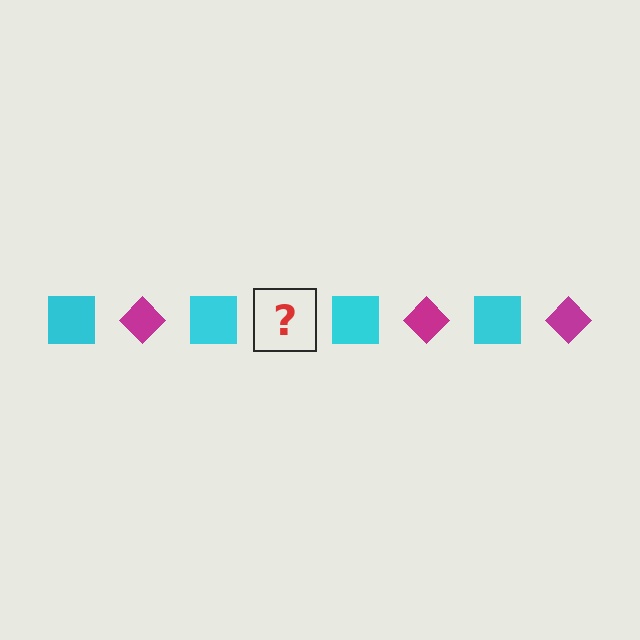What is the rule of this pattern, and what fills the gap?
The rule is that the pattern alternates between cyan square and magenta diamond. The gap should be filled with a magenta diamond.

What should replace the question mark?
The question mark should be replaced with a magenta diamond.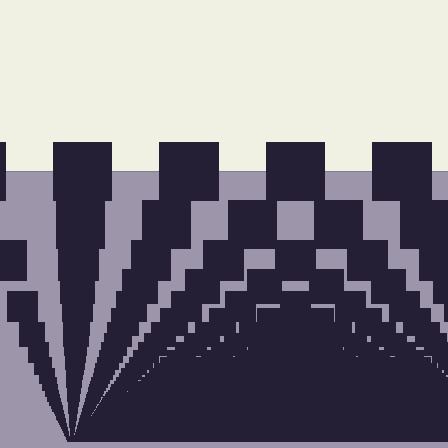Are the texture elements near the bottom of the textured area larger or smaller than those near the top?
Smaller. The gradient is inverted — elements near the bottom are smaller and denser.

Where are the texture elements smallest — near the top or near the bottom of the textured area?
Near the bottom.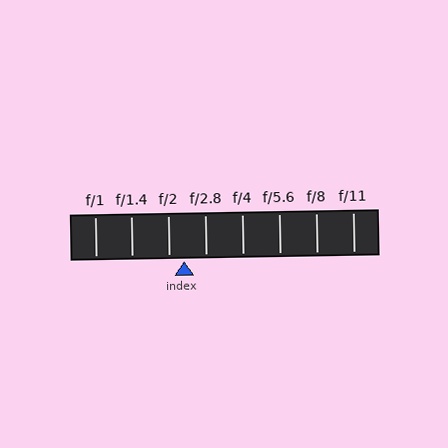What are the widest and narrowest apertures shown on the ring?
The widest aperture shown is f/1 and the narrowest is f/11.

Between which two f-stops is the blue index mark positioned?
The index mark is between f/2 and f/2.8.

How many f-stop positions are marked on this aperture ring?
There are 8 f-stop positions marked.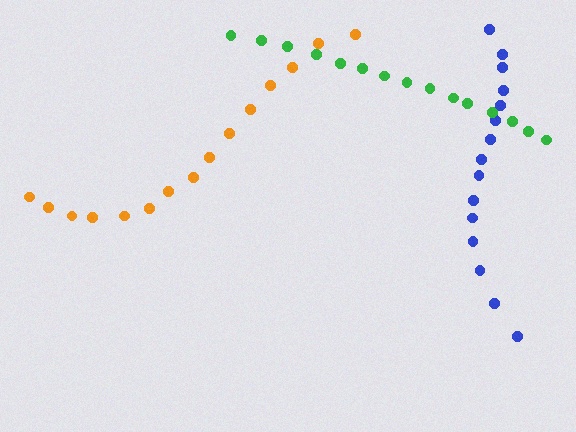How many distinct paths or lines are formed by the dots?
There are 3 distinct paths.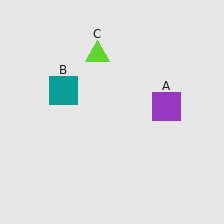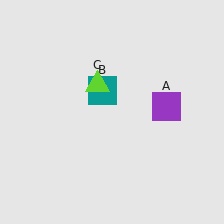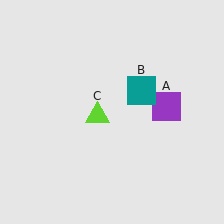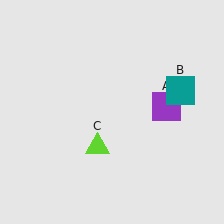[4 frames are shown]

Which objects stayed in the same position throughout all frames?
Purple square (object A) remained stationary.